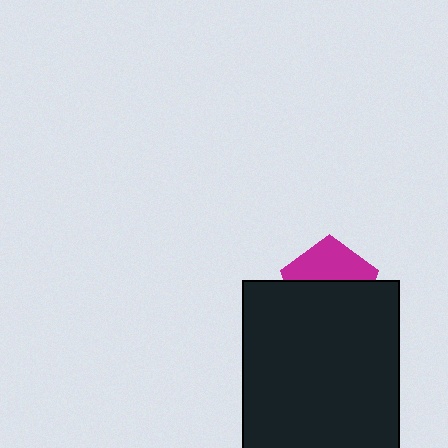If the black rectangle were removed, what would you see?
You would see the complete magenta pentagon.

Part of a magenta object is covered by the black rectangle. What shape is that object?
It is a pentagon.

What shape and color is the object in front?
The object in front is a black rectangle.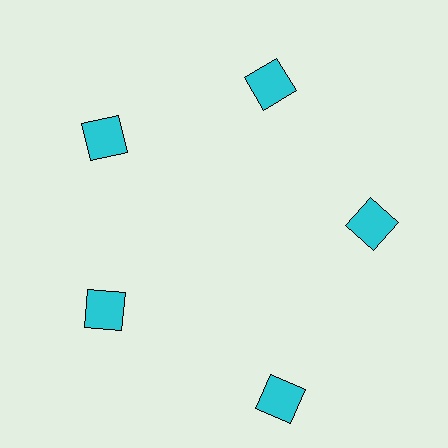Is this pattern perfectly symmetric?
No. The 5 cyan squares are arranged in a ring, but one element near the 5 o'clock position is pushed outward from the center, breaking the 5-fold rotational symmetry.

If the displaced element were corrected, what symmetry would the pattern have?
It would have 5-fold rotational symmetry — the pattern would map onto itself every 72 degrees.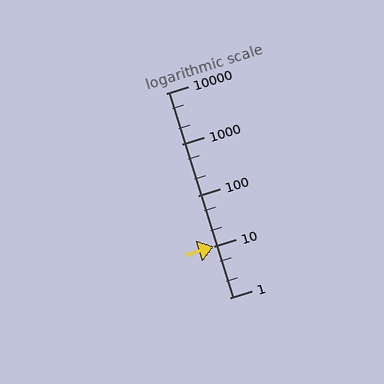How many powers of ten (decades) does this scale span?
The scale spans 4 decades, from 1 to 10000.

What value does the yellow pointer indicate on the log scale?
The pointer indicates approximately 10.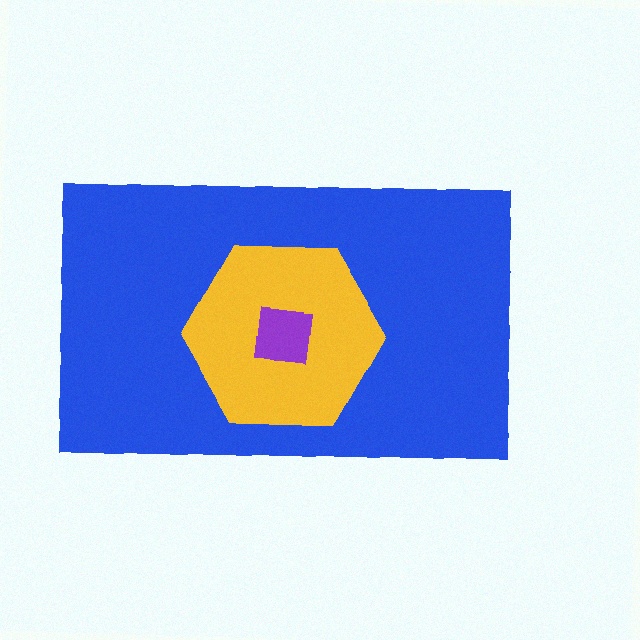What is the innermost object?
The purple square.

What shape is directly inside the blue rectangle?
The yellow hexagon.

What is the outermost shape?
The blue rectangle.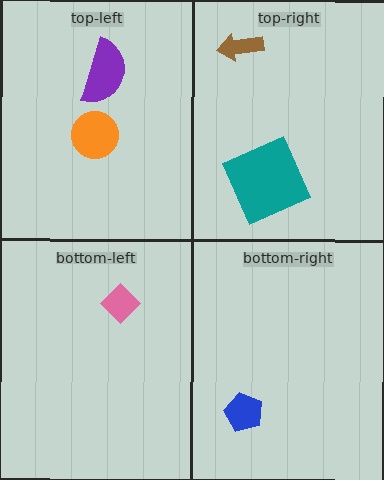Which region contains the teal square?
The top-right region.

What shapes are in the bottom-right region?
The blue pentagon.